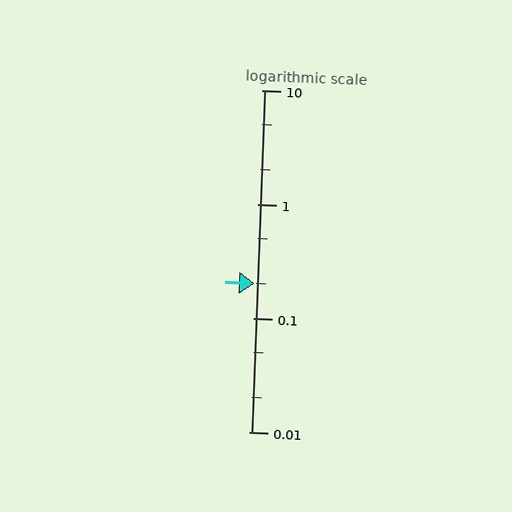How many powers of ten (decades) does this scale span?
The scale spans 3 decades, from 0.01 to 10.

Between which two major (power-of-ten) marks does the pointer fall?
The pointer is between 0.1 and 1.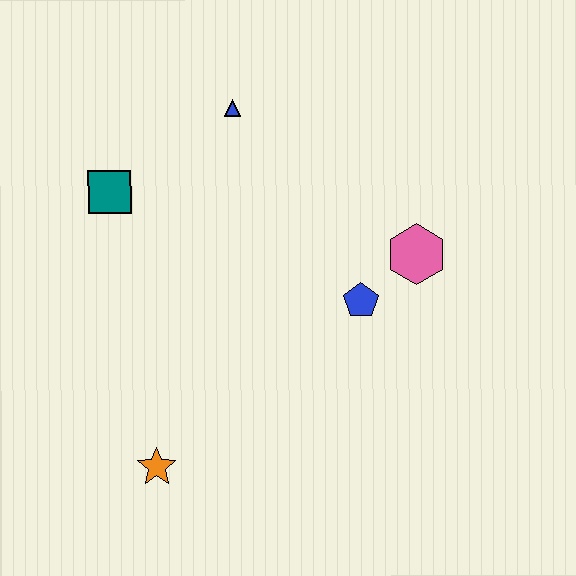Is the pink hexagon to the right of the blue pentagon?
Yes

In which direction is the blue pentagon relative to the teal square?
The blue pentagon is to the right of the teal square.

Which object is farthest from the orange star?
The blue triangle is farthest from the orange star.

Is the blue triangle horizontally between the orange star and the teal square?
No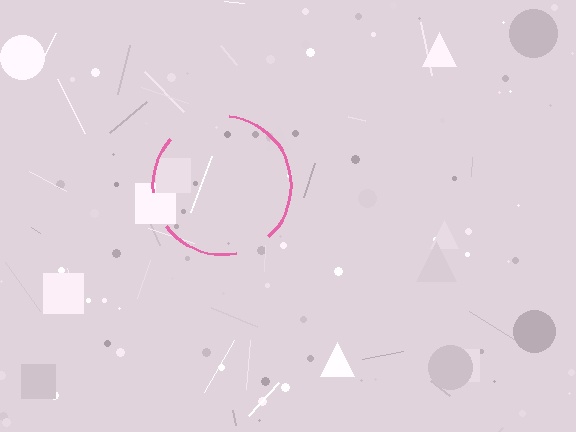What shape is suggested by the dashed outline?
The dashed outline suggests a circle.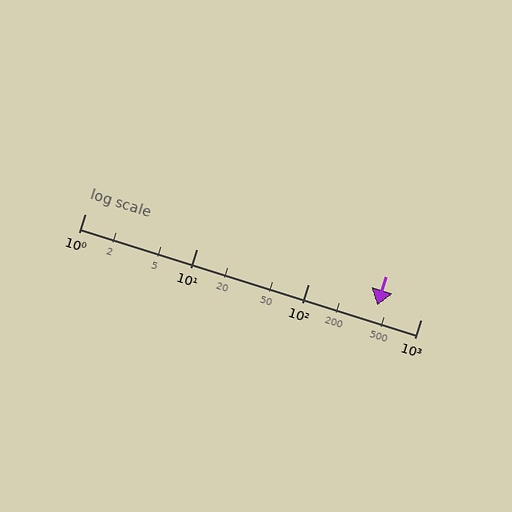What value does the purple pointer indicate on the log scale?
The pointer indicates approximately 410.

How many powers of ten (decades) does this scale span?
The scale spans 3 decades, from 1 to 1000.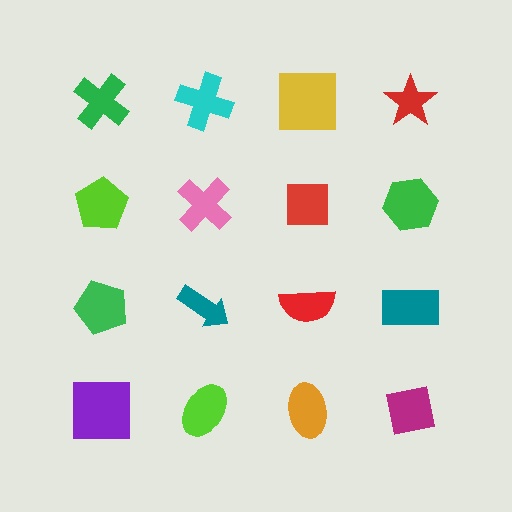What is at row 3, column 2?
A teal arrow.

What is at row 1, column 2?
A cyan cross.